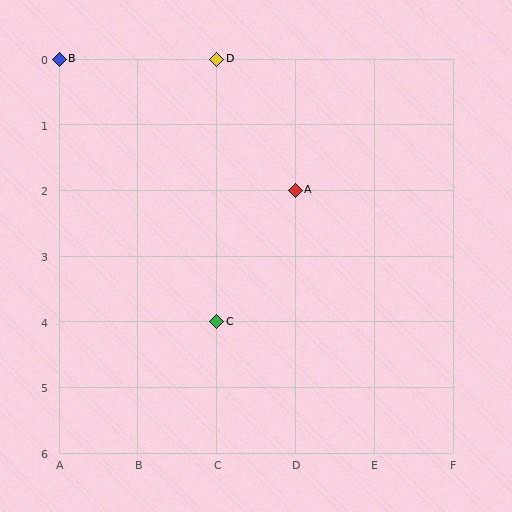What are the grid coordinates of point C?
Point C is at grid coordinates (C, 4).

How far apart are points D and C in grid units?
Points D and C are 4 rows apart.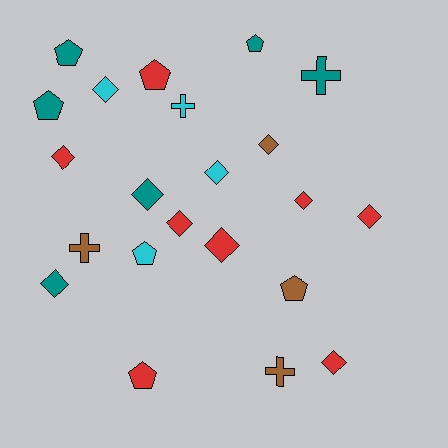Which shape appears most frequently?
Diamond, with 11 objects.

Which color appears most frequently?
Red, with 8 objects.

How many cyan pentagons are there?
There is 1 cyan pentagon.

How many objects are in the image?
There are 22 objects.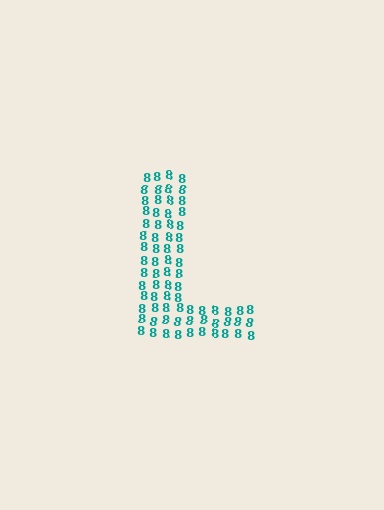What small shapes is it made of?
It is made of small digit 8's.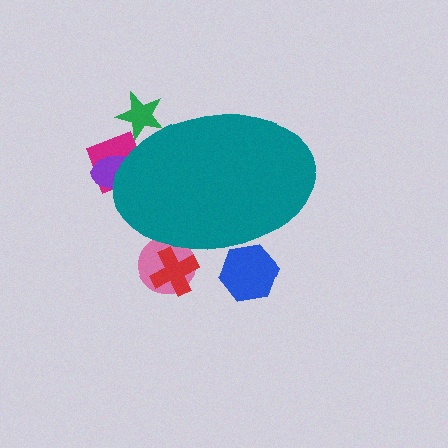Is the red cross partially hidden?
Yes, the red cross is partially hidden behind the teal ellipse.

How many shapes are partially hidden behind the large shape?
6 shapes are partially hidden.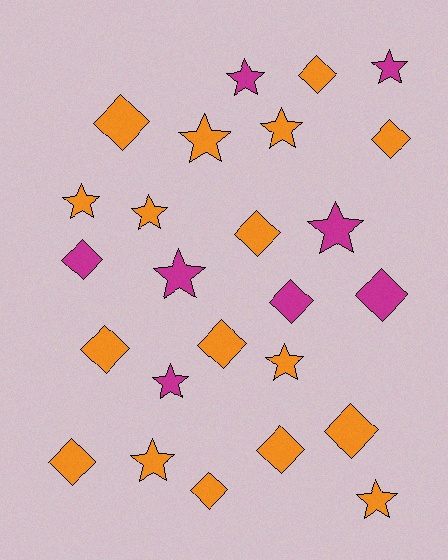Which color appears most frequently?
Orange, with 17 objects.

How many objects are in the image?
There are 25 objects.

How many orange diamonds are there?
There are 10 orange diamonds.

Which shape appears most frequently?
Diamond, with 13 objects.